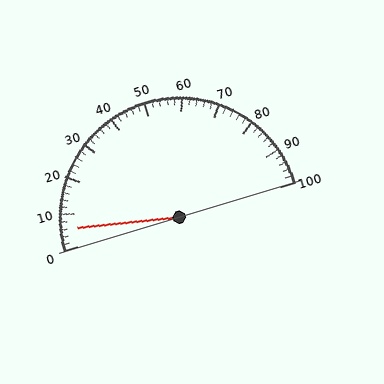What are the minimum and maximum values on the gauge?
The gauge ranges from 0 to 100.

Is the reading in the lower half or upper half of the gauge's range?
The reading is in the lower half of the range (0 to 100).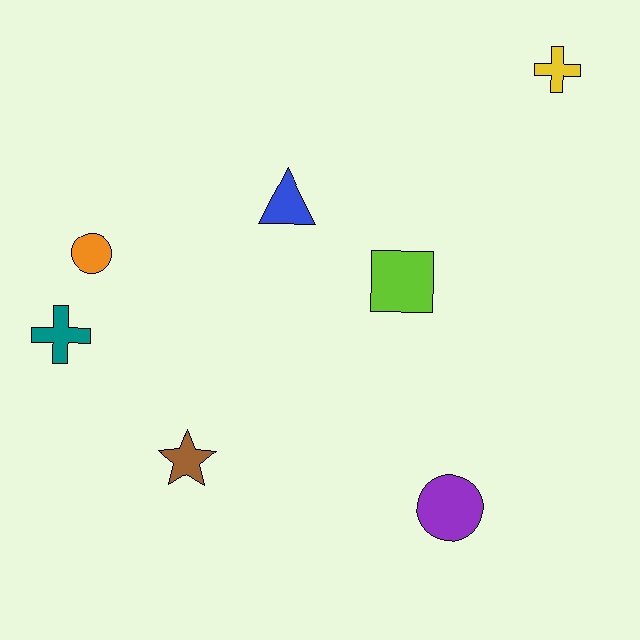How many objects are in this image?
There are 7 objects.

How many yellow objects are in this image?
There is 1 yellow object.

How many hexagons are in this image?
There are no hexagons.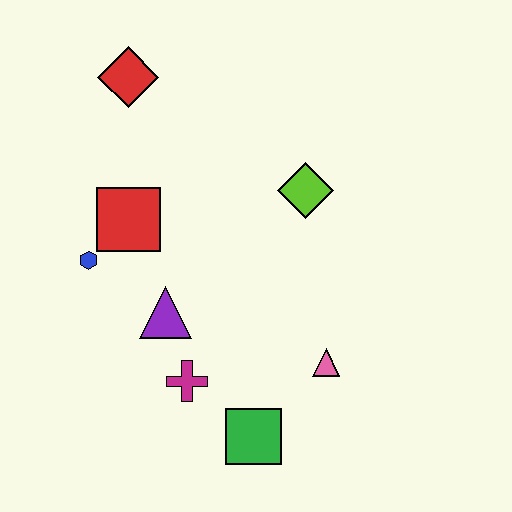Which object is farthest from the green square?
The red diamond is farthest from the green square.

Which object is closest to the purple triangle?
The magenta cross is closest to the purple triangle.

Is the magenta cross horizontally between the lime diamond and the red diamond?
Yes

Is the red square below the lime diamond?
Yes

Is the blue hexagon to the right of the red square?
No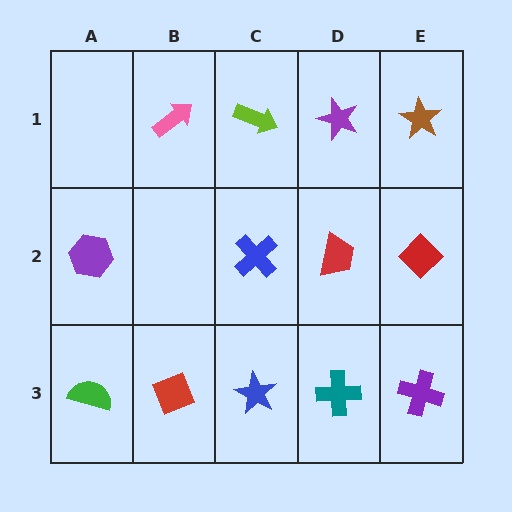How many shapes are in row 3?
5 shapes.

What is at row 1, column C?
A lime arrow.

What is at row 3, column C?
A blue star.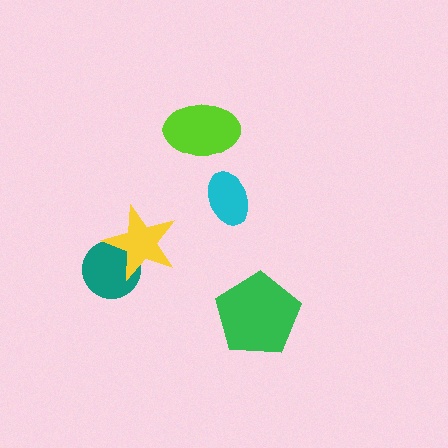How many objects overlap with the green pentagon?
0 objects overlap with the green pentagon.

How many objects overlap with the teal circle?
1 object overlaps with the teal circle.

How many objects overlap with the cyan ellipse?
0 objects overlap with the cyan ellipse.